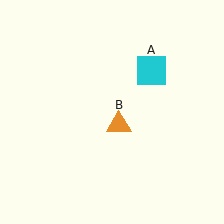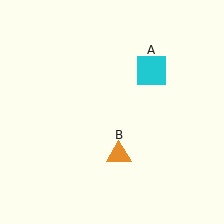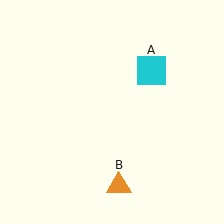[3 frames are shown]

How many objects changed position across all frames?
1 object changed position: orange triangle (object B).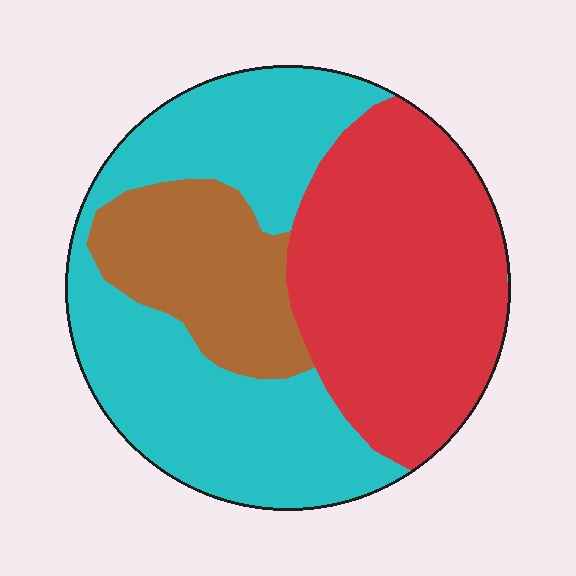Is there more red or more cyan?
Cyan.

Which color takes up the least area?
Brown, at roughly 20%.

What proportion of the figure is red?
Red takes up between a third and a half of the figure.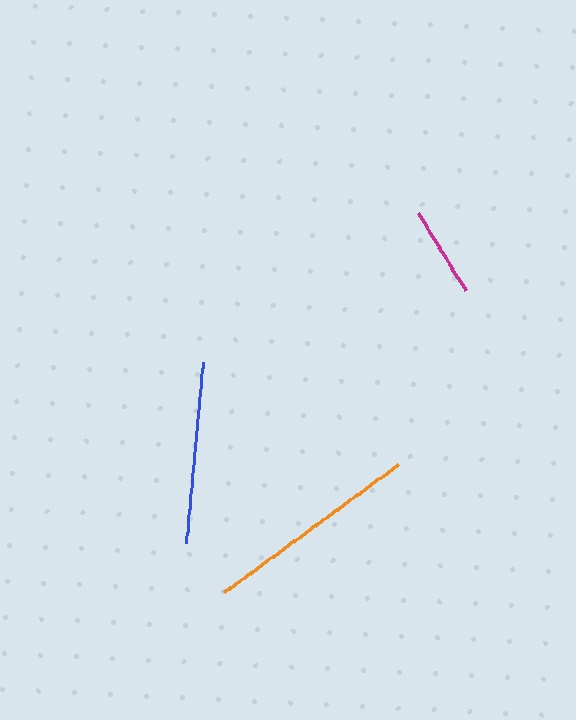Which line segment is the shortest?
The magenta line is the shortest at approximately 91 pixels.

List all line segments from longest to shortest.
From longest to shortest: orange, blue, magenta.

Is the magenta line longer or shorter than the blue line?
The blue line is longer than the magenta line.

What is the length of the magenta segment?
The magenta segment is approximately 91 pixels long.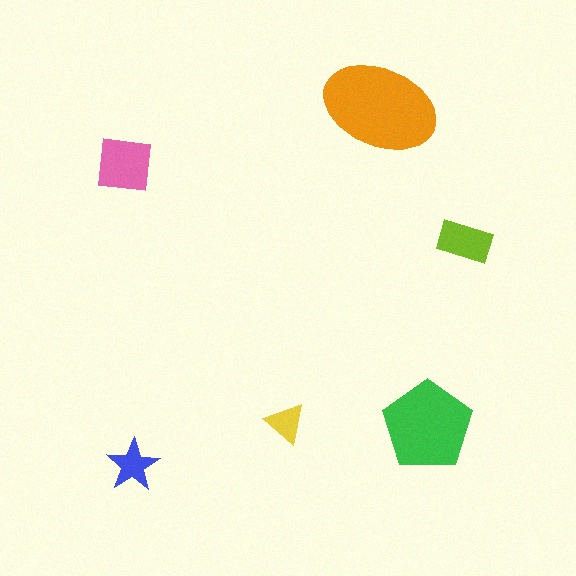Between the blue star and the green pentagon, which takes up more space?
The green pentagon.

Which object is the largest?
The orange ellipse.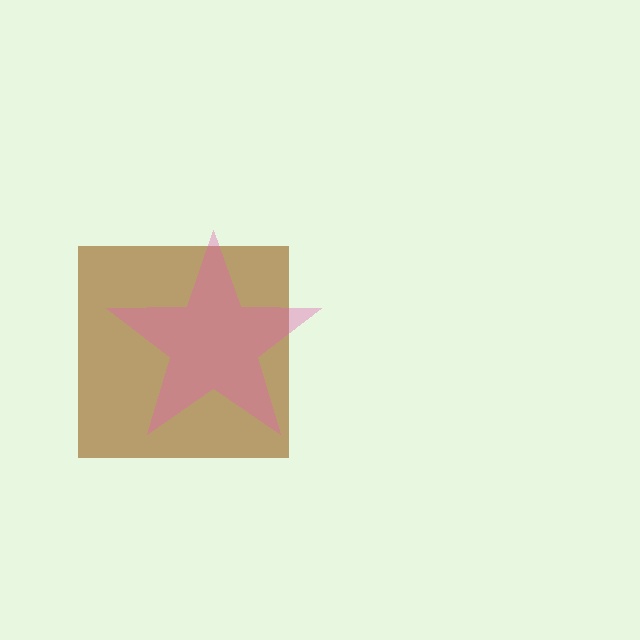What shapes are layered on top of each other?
The layered shapes are: a brown square, a pink star.